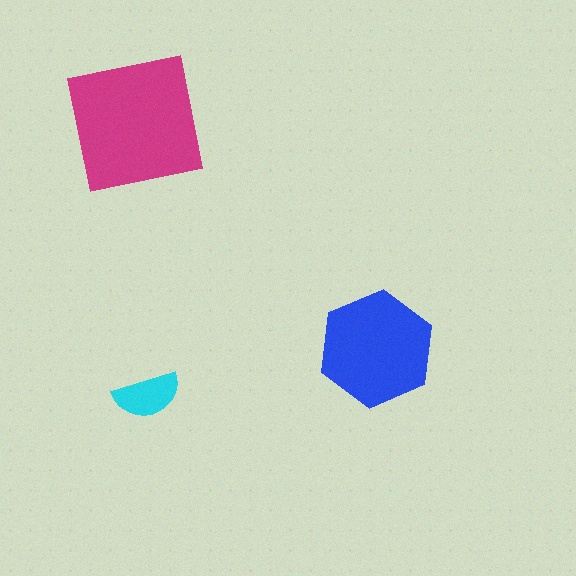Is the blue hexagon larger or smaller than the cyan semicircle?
Larger.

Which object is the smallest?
The cyan semicircle.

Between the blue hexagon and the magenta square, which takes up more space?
The magenta square.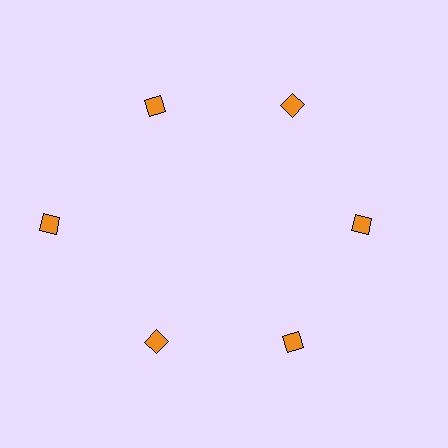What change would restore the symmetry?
The symmetry would be restored by moving it inward, back onto the ring so that all 6 diamonds sit at equal angles and equal distance from the center.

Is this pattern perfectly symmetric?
No. The 6 orange diamonds are arranged in a ring, but one element near the 9 o'clock position is pushed outward from the center, breaking the 6-fold rotational symmetry.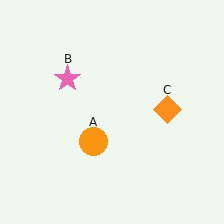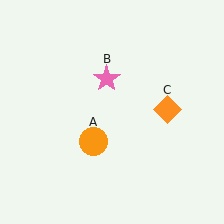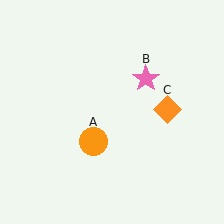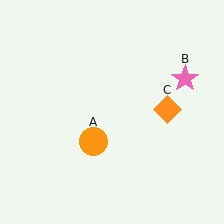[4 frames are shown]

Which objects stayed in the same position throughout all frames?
Orange circle (object A) and orange diamond (object C) remained stationary.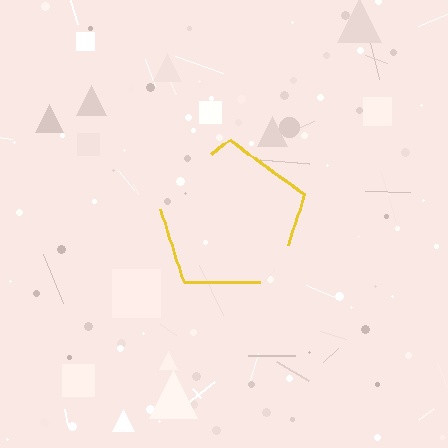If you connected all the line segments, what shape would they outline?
They would outline a pentagon.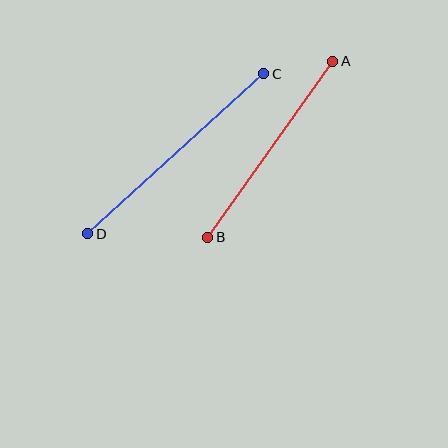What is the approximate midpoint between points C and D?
The midpoint is at approximately (176, 154) pixels.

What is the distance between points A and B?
The distance is approximately 216 pixels.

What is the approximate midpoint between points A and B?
The midpoint is at approximately (270, 149) pixels.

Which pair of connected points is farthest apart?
Points C and D are farthest apart.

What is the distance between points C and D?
The distance is approximately 238 pixels.